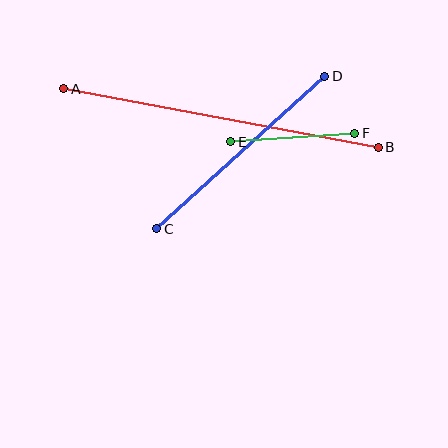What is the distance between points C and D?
The distance is approximately 227 pixels.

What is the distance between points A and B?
The distance is approximately 320 pixels.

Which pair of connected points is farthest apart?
Points A and B are farthest apart.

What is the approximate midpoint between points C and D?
The midpoint is at approximately (241, 153) pixels.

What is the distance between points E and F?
The distance is approximately 124 pixels.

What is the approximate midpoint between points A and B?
The midpoint is at approximately (221, 118) pixels.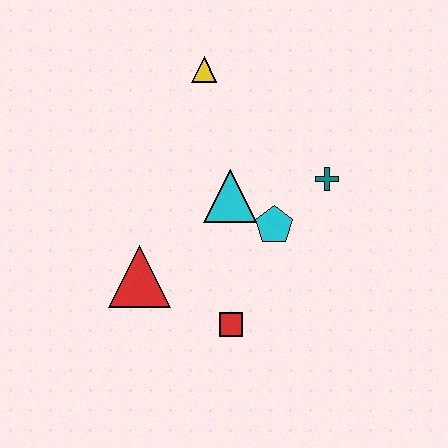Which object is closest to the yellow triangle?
The cyan triangle is closest to the yellow triangle.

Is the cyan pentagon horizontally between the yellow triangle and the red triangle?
No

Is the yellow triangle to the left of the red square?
Yes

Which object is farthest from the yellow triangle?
The red square is farthest from the yellow triangle.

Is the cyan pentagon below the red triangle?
No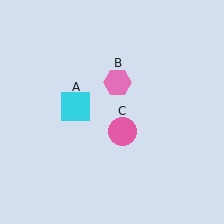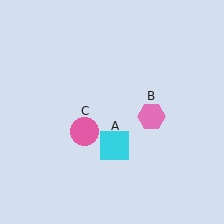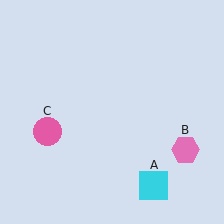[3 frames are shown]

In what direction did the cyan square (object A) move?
The cyan square (object A) moved down and to the right.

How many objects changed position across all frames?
3 objects changed position: cyan square (object A), pink hexagon (object B), pink circle (object C).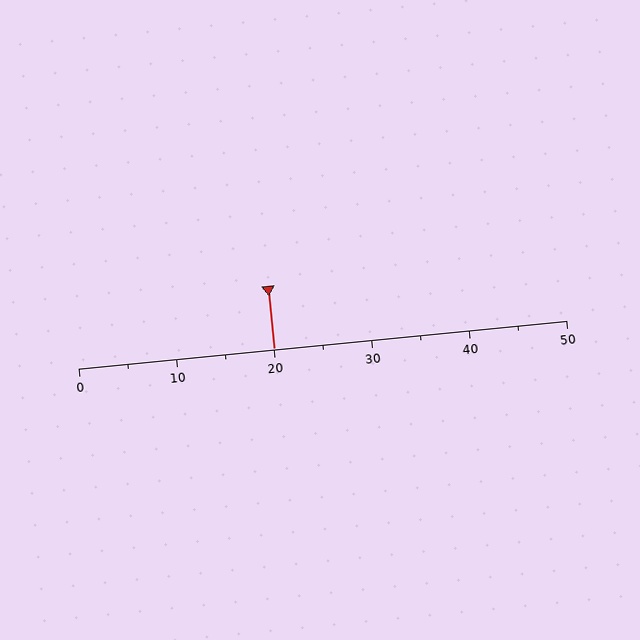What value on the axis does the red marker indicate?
The marker indicates approximately 20.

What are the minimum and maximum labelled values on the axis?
The axis runs from 0 to 50.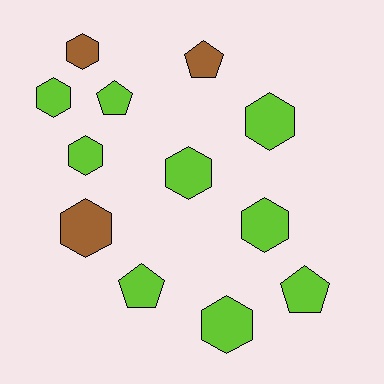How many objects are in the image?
There are 12 objects.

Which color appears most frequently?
Lime, with 9 objects.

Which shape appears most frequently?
Hexagon, with 8 objects.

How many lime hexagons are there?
There are 6 lime hexagons.